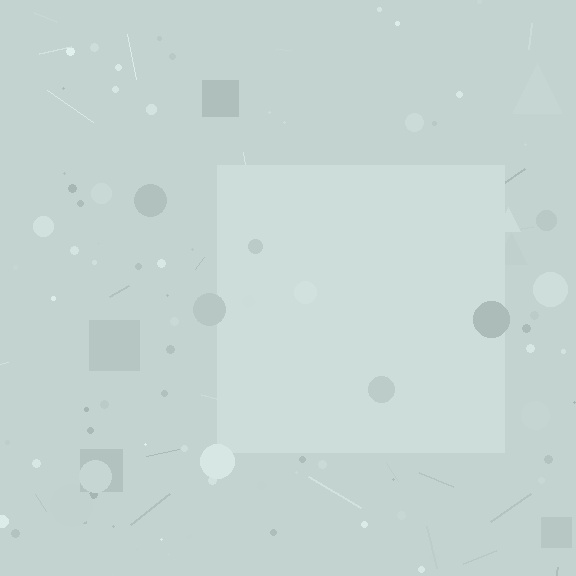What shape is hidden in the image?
A square is hidden in the image.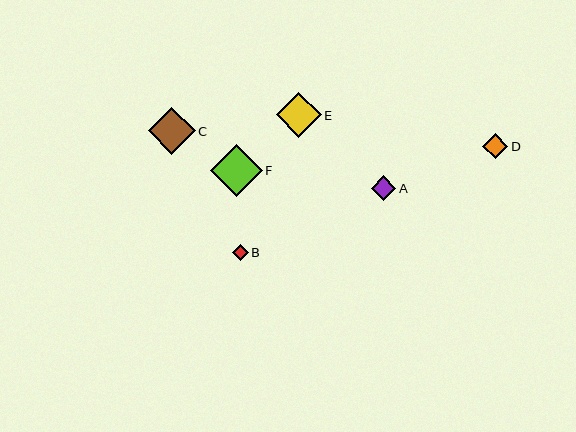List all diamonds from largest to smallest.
From largest to smallest: F, C, E, D, A, B.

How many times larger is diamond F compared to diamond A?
Diamond F is approximately 2.1 times the size of diamond A.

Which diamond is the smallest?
Diamond B is the smallest with a size of approximately 16 pixels.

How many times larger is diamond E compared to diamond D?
Diamond E is approximately 1.8 times the size of diamond D.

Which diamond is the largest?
Diamond F is the largest with a size of approximately 52 pixels.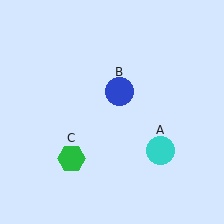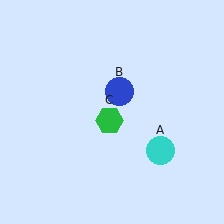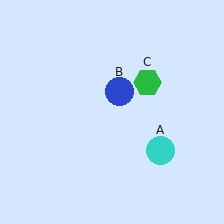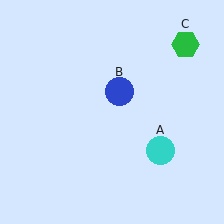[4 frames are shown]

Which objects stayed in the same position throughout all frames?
Cyan circle (object A) and blue circle (object B) remained stationary.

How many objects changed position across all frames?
1 object changed position: green hexagon (object C).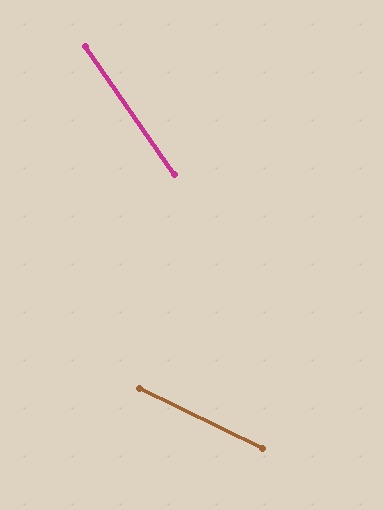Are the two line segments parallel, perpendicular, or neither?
Neither parallel nor perpendicular — they differ by about 29°.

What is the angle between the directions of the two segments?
Approximately 29 degrees.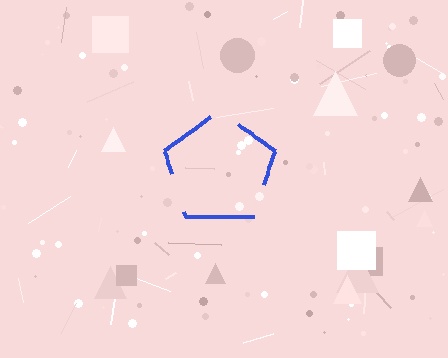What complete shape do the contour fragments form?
The contour fragments form a pentagon.